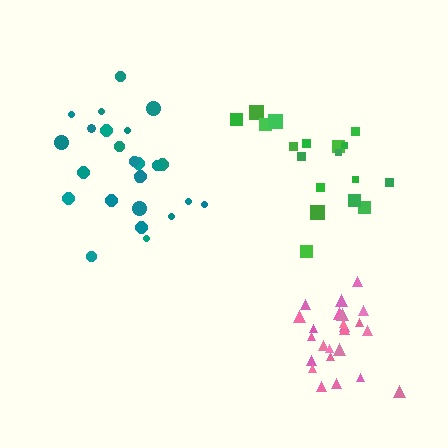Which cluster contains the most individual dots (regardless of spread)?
Teal (25).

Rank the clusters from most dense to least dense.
pink, teal, green.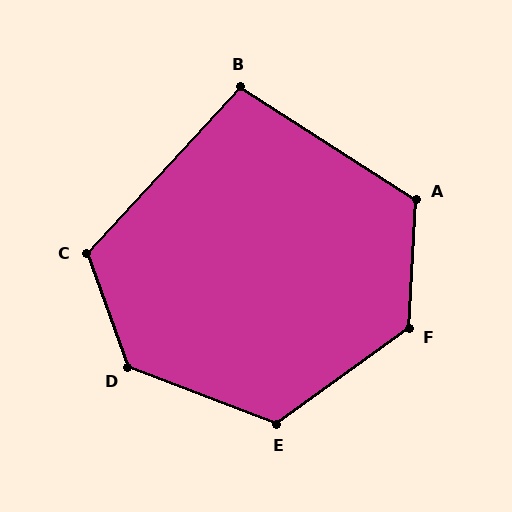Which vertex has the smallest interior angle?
B, at approximately 100 degrees.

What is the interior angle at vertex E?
Approximately 123 degrees (obtuse).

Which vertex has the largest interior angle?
D, at approximately 131 degrees.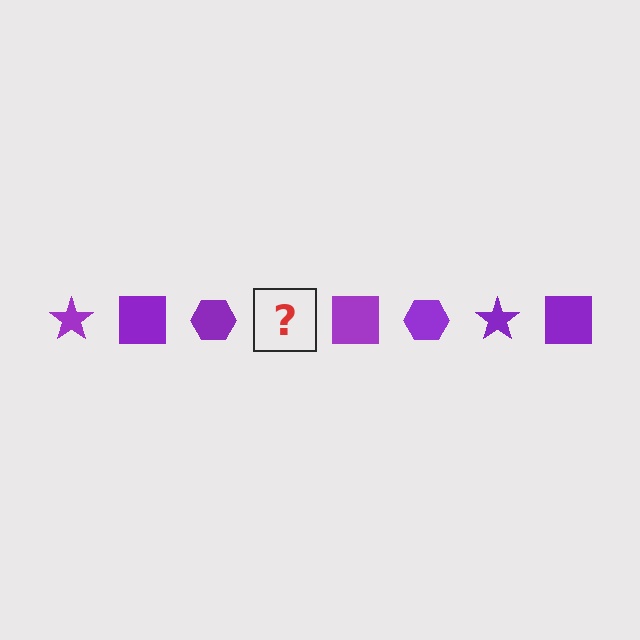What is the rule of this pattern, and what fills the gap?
The rule is that the pattern cycles through star, square, hexagon shapes in purple. The gap should be filled with a purple star.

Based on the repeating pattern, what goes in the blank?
The blank should be a purple star.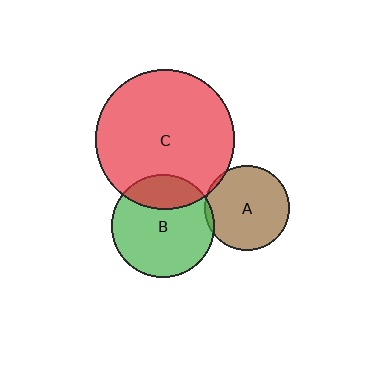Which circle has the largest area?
Circle C (red).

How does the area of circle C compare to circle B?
Approximately 1.8 times.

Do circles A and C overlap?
Yes.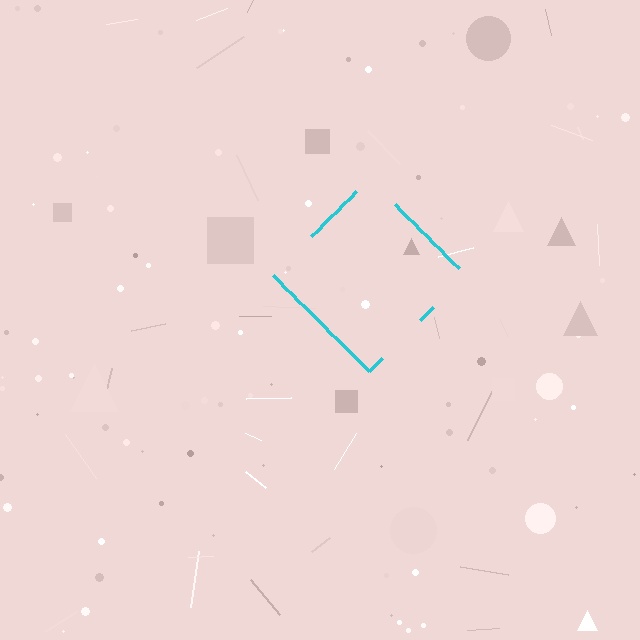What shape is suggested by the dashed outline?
The dashed outline suggests a diamond.